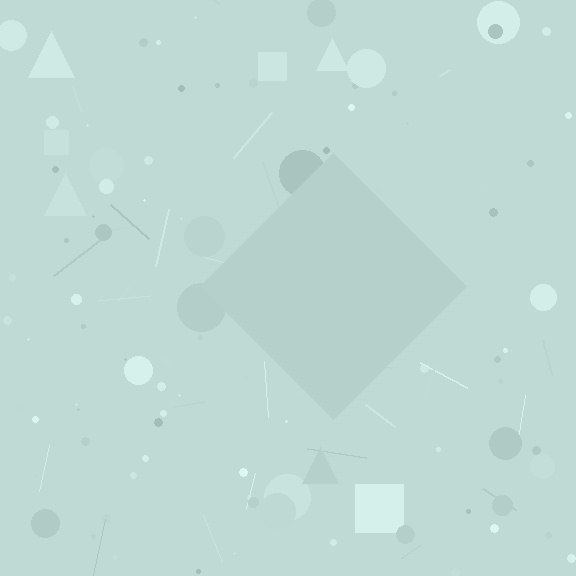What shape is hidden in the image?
A diamond is hidden in the image.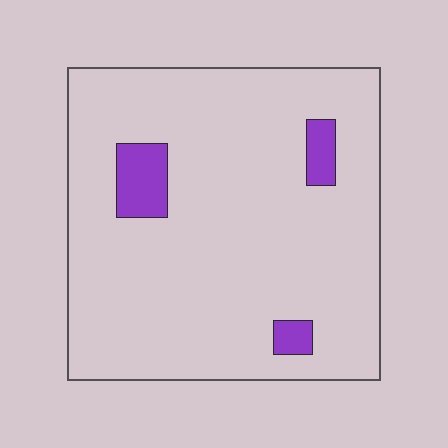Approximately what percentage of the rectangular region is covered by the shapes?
Approximately 5%.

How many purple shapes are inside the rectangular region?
3.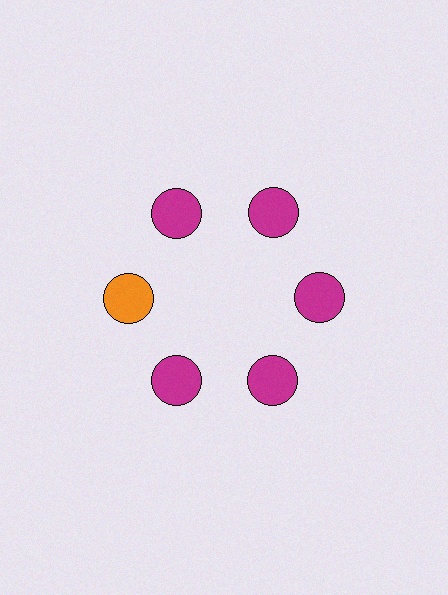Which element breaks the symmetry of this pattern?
The orange circle at roughly the 9 o'clock position breaks the symmetry. All other shapes are magenta circles.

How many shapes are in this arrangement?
There are 6 shapes arranged in a ring pattern.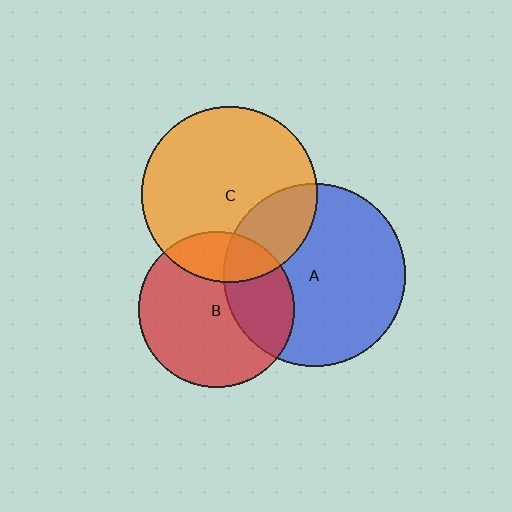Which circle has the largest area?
Circle A (blue).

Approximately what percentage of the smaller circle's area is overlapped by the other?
Approximately 20%.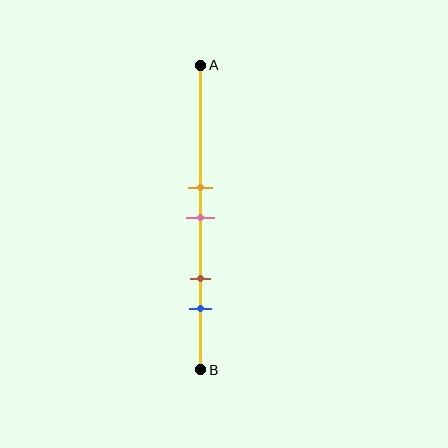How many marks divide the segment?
There are 4 marks dividing the segment.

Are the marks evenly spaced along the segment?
No, the marks are not evenly spaced.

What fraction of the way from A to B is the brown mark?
The brown mark is approximately 70% (0.7) of the way from A to B.